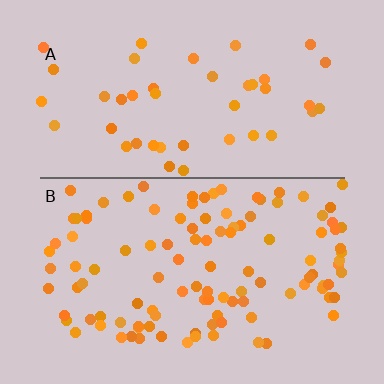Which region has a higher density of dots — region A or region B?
B (the bottom).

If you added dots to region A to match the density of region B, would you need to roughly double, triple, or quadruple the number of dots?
Approximately triple.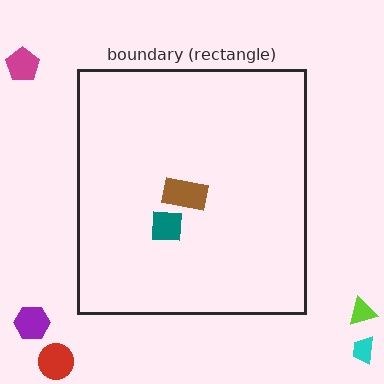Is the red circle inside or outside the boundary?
Outside.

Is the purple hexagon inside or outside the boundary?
Outside.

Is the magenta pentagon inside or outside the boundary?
Outside.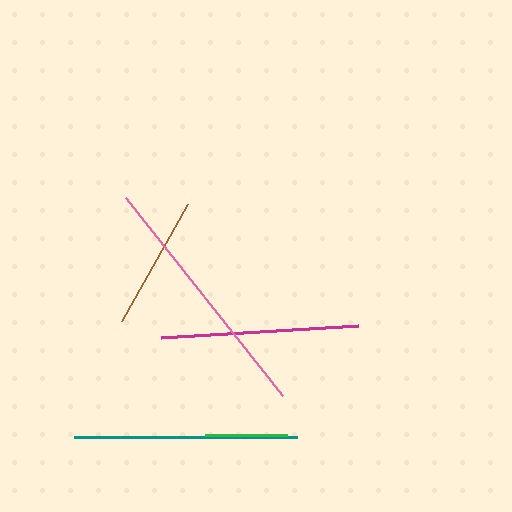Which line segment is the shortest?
The green line is the shortest at approximately 82 pixels.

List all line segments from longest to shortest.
From longest to shortest: pink, teal, magenta, brown, green.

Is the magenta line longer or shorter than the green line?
The magenta line is longer than the green line.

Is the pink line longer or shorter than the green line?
The pink line is longer than the green line.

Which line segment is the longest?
The pink line is the longest at approximately 253 pixels.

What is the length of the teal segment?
The teal segment is approximately 224 pixels long.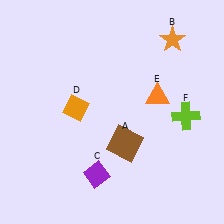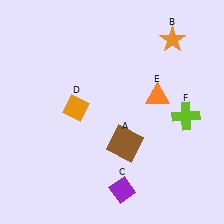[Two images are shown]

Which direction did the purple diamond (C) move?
The purple diamond (C) moved right.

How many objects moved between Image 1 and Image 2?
1 object moved between the two images.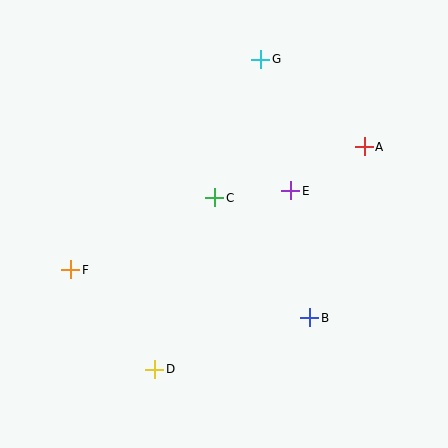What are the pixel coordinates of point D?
Point D is at (155, 369).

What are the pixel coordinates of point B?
Point B is at (310, 318).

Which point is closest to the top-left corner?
Point G is closest to the top-left corner.